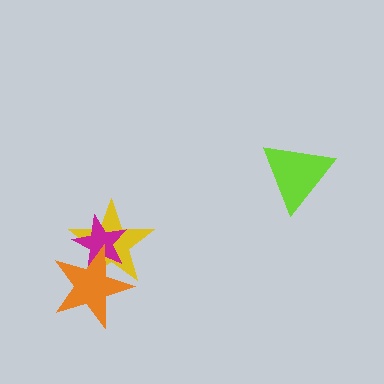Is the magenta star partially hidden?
Yes, it is partially covered by another shape.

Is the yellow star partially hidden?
Yes, it is partially covered by another shape.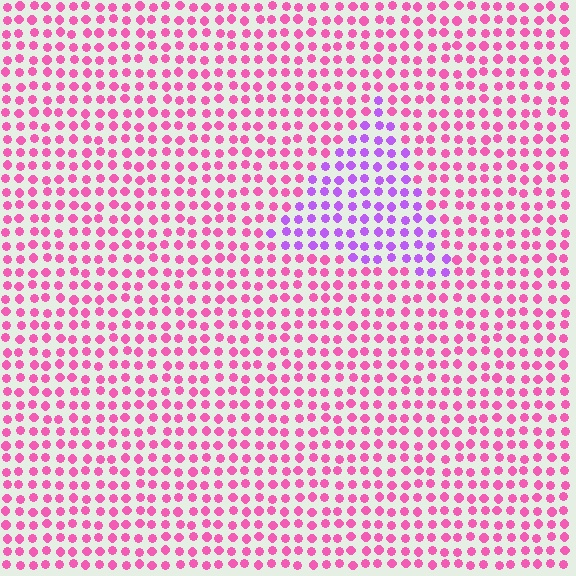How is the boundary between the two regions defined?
The boundary is defined purely by a slight shift in hue (about 46 degrees). Spacing, size, and orientation are identical on both sides.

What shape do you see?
I see a triangle.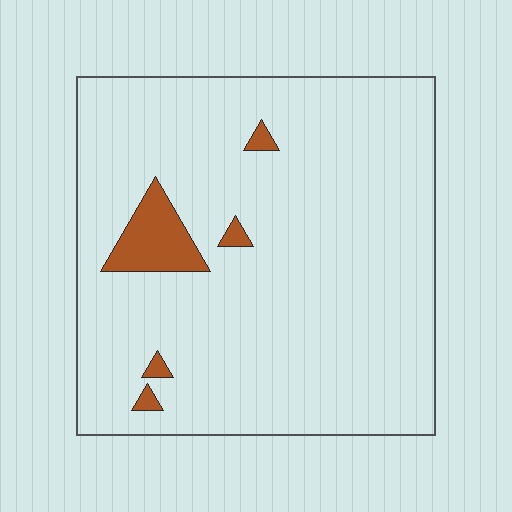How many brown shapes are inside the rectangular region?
5.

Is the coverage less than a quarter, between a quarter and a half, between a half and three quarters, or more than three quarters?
Less than a quarter.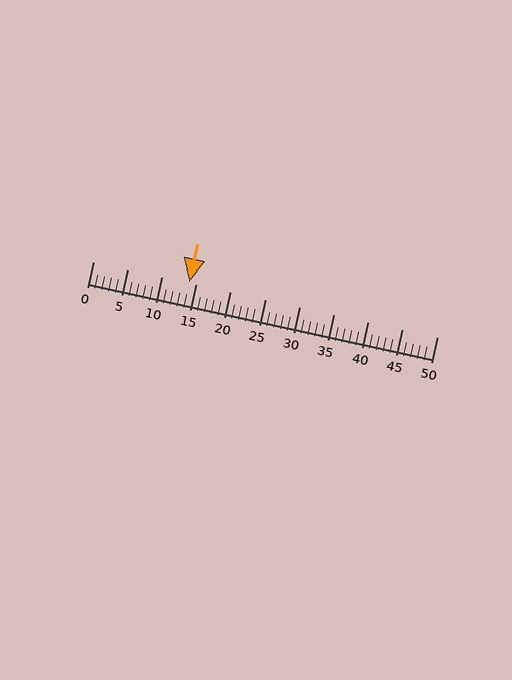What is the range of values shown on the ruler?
The ruler shows values from 0 to 50.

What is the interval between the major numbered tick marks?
The major tick marks are spaced 5 units apart.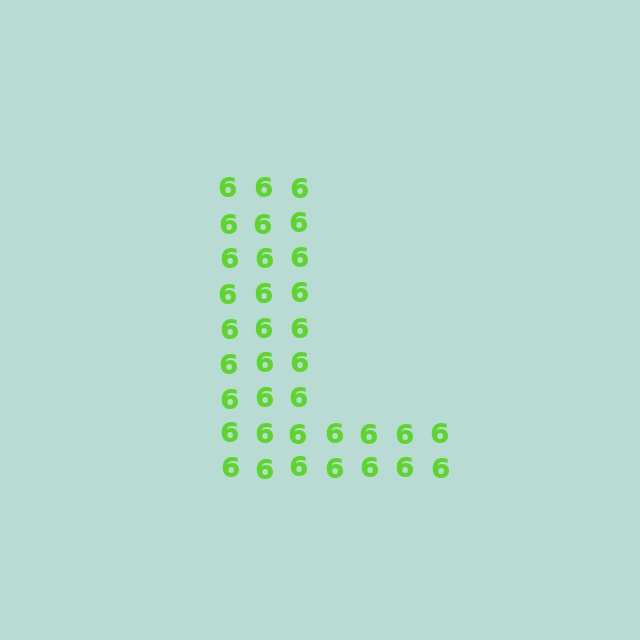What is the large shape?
The large shape is the letter L.